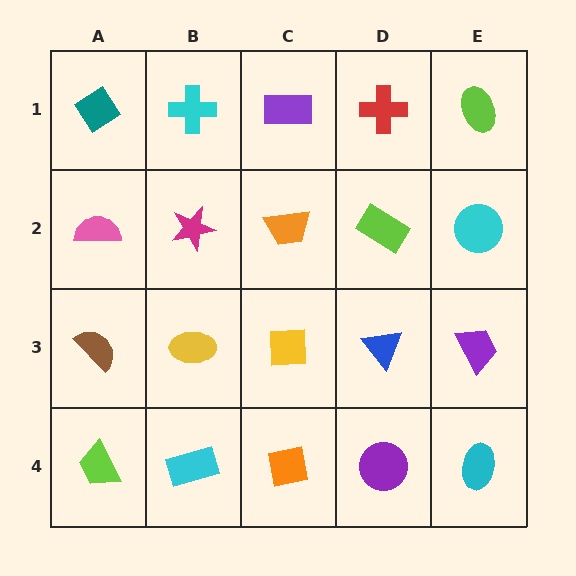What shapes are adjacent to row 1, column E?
A cyan circle (row 2, column E), a red cross (row 1, column D).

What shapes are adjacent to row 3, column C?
An orange trapezoid (row 2, column C), an orange square (row 4, column C), a yellow ellipse (row 3, column B), a blue triangle (row 3, column D).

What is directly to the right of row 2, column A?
A magenta star.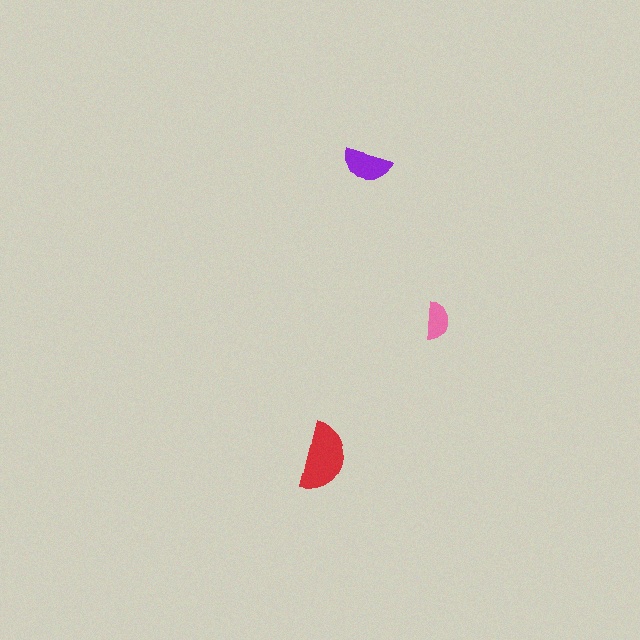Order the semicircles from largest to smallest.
the red one, the purple one, the pink one.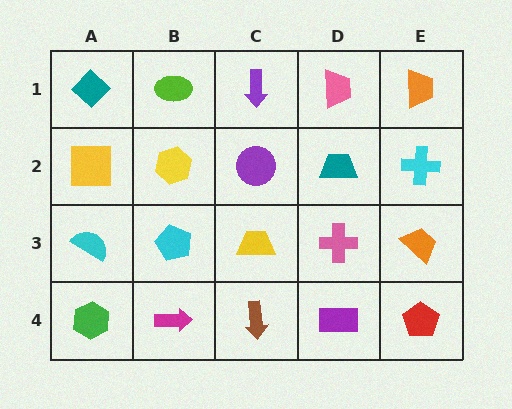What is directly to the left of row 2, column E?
A teal trapezoid.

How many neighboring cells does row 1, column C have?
3.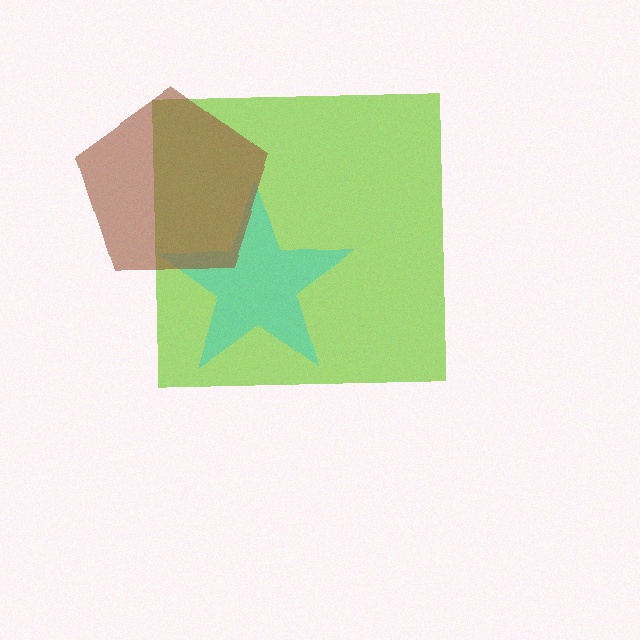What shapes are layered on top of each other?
The layered shapes are: a lime square, a cyan star, a brown pentagon.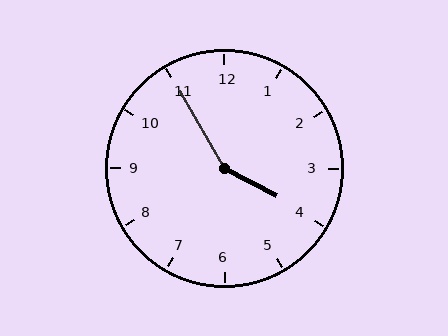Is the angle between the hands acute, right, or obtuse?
It is obtuse.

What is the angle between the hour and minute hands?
Approximately 148 degrees.